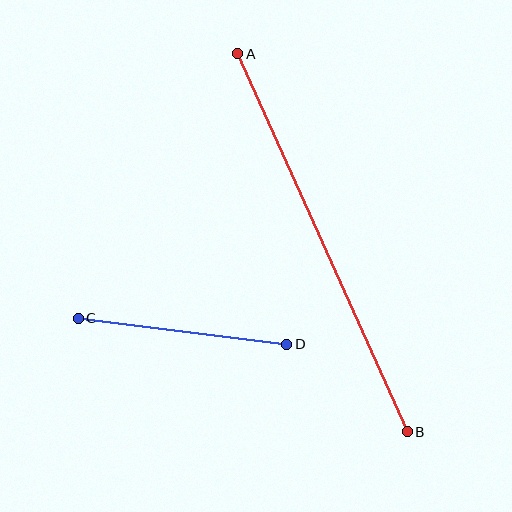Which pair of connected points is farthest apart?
Points A and B are farthest apart.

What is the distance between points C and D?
The distance is approximately 210 pixels.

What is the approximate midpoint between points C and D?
The midpoint is at approximately (182, 331) pixels.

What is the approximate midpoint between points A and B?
The midpoint is at approximately (322, 243) pixels.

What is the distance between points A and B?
The distance is approximately 414 pixels.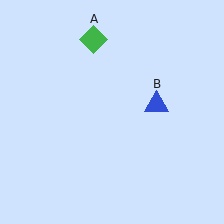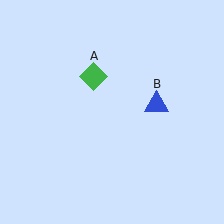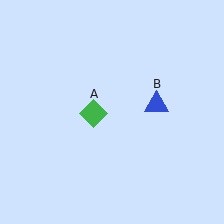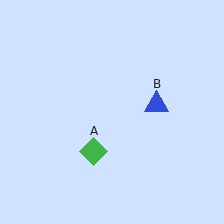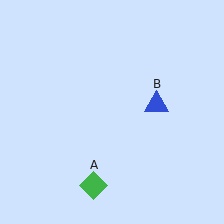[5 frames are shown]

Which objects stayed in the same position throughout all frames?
Blue triangle (object B) remained stationary.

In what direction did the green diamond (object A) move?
The green diamond (object A) moved down.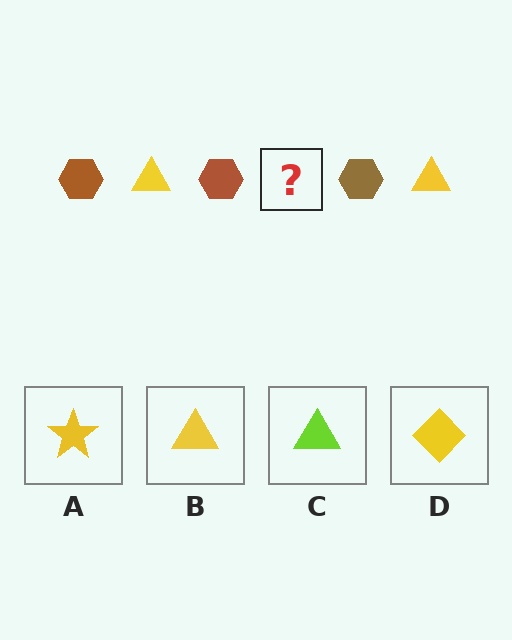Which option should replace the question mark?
Option B.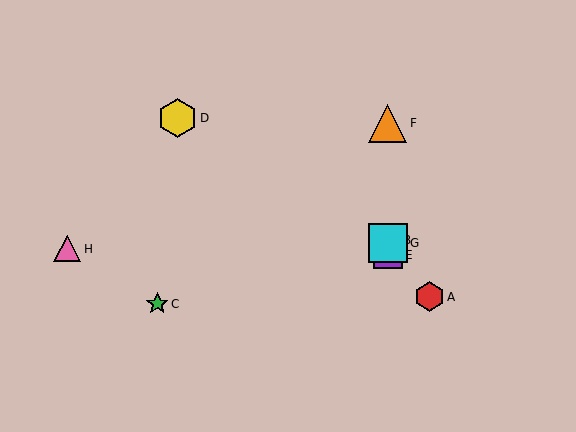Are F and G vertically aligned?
Yes, both are at x≈388.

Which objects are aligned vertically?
Objects B, E, F, G are aligned vertically.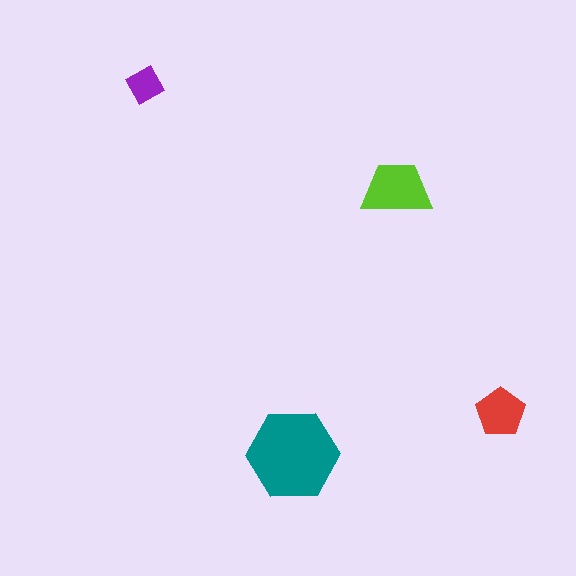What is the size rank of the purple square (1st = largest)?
4th.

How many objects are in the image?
There are 4 objects in the image.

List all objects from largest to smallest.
The teal hexagon, the lime trapezoid, the red pentagon, the purple square.